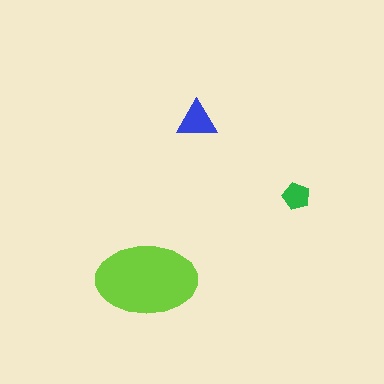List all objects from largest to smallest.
The lime ellipse, the blue triangle, the green pentagon.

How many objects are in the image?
There are 3 objects in the image.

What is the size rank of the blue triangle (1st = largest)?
2nd.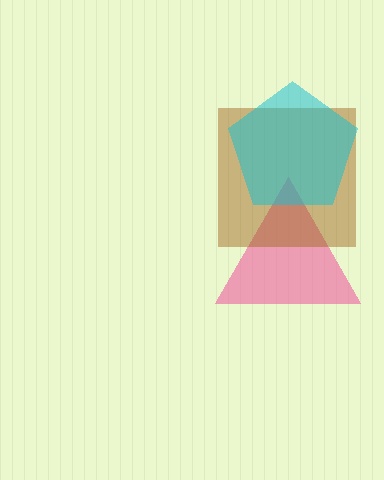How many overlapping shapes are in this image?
There are 3 overlapping shapes in the image.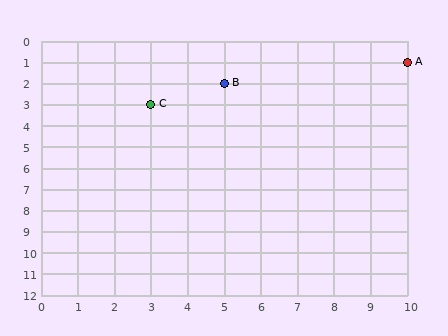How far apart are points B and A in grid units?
Points B and A are 5 columns and 1 row apart (about 5.1 grid units diagonally).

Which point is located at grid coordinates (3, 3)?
Point C is at (3, 3).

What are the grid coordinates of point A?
Point A is at grid coordinates (10, 1).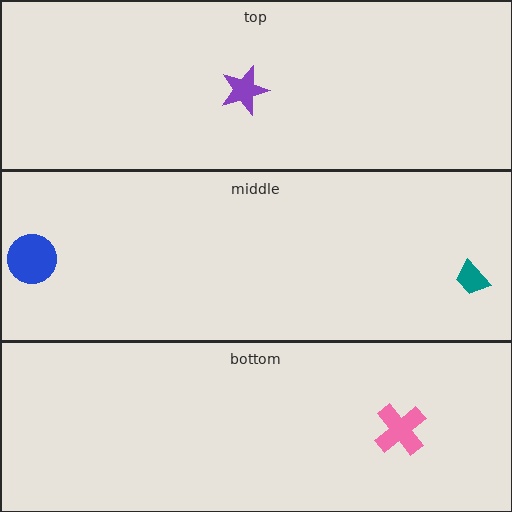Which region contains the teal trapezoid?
The middle region.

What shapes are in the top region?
The purple star.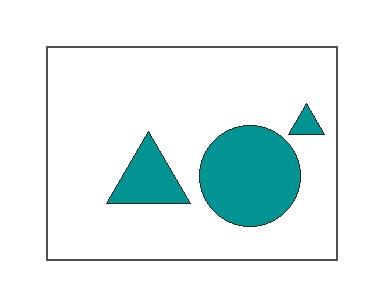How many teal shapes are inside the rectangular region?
3.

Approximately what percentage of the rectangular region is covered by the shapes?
Approximately 20%.